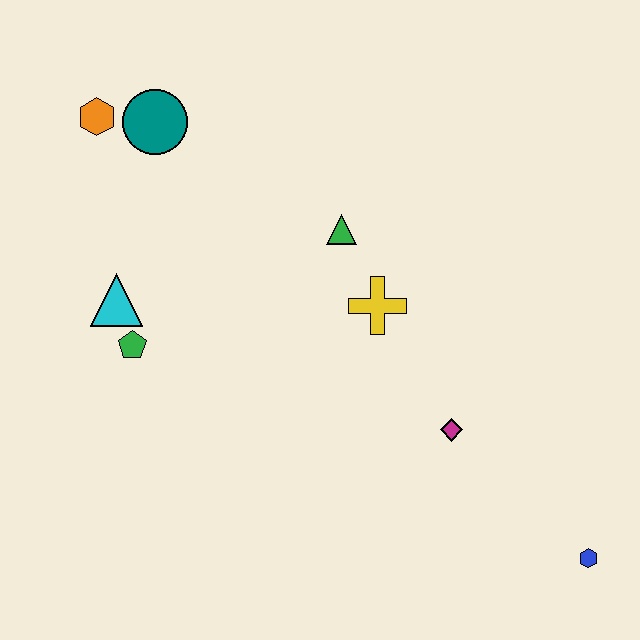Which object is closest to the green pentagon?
The cyan triangle is closest to the green pentagon.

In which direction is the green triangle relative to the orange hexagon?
The green triangle is to the right of the orange hexagon.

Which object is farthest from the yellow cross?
The orange hexagon is farthest from the yellow cross.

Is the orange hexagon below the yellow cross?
No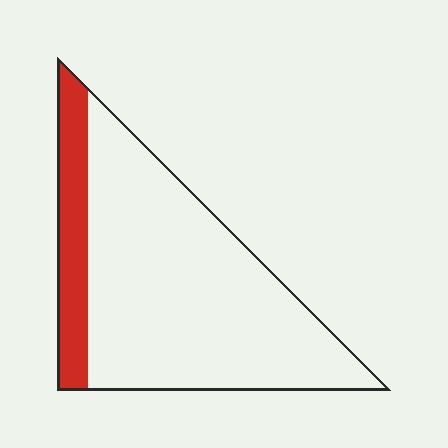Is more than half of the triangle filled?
No.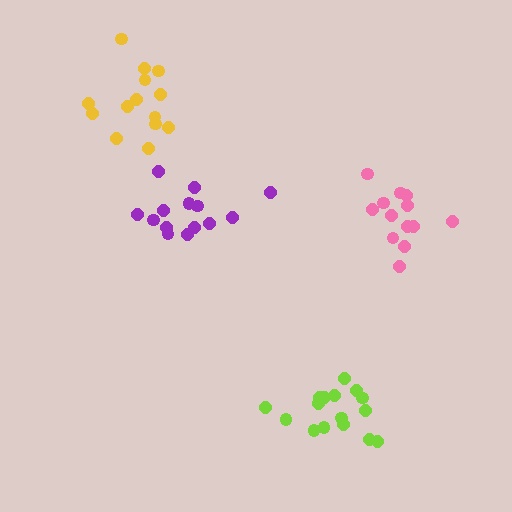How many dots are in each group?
Group 1: 14 dots, Group 2: 16 dots, Group 3: 13 dots, Group 4: 14 dots (57 total).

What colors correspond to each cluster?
The clusters are colored: purple, lime, pink, yellow.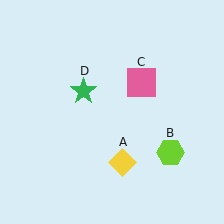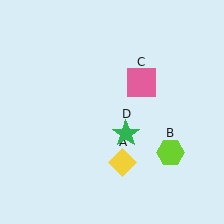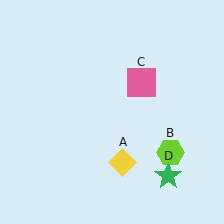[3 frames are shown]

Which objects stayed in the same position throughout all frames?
Yellow diamond (object A) and lime hexagon (object B) and pink square (object C) remained stationary.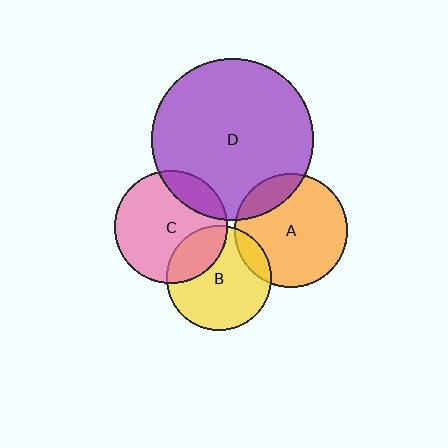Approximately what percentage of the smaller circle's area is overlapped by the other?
Approximately 25%.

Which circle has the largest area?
Circle D (purple).